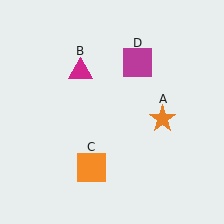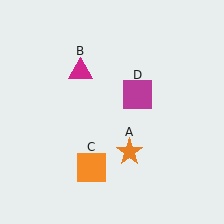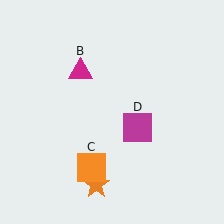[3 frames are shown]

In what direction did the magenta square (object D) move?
The magenta square (object D) moved down.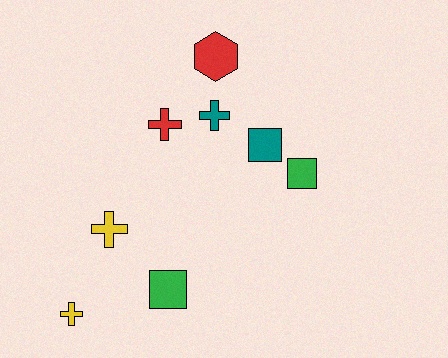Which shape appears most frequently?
Cross, with 4 objects.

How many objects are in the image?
There are 8 objects.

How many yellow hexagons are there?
There are no yellow hexagons.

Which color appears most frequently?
Green, with 2 objects.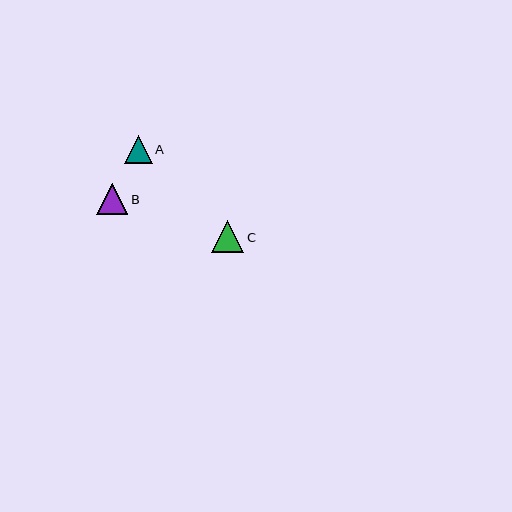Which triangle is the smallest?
Triangle A is the smallest with a size of approximately 27 pixels.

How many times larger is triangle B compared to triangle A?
Triangle B is approximately 1.1 times the size of triangle A.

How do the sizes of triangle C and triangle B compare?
Triangle C and triangle B are approximately the same size.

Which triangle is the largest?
Triangle C is the largest with a size of approximately 32 pixels.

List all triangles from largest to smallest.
From largest to smallest: C, B, A.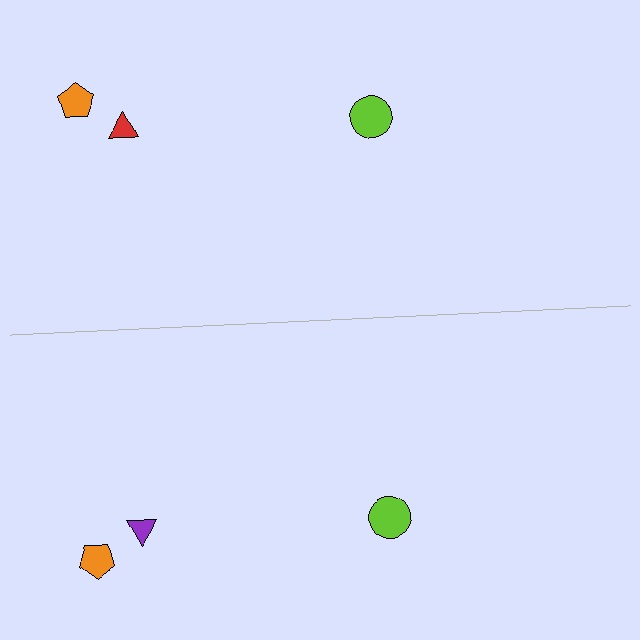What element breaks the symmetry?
The purple triangle on the bottom side breaks the symmetry — its mirror counterpart is red.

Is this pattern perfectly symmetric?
No, the pattern is not perfectly symmetric. The purple triangle on the bottom side breaks the symmetry — its mirror counterpart is red.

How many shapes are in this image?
There are 6 shapes in this image.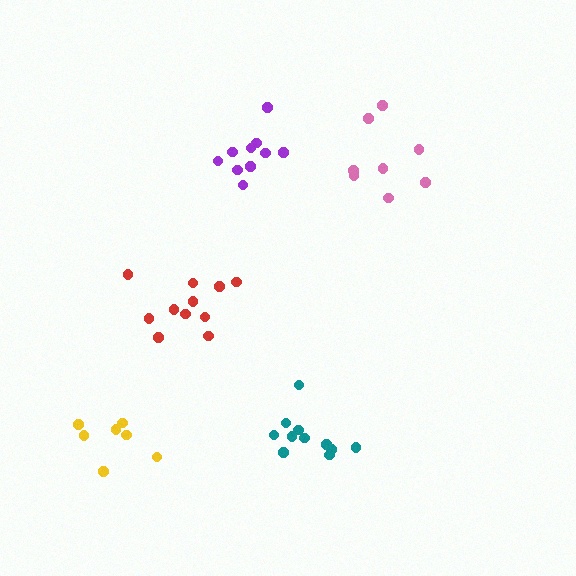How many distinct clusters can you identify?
There are 5 distinct clusters.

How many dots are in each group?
Group 1: 7 dots, Group 2: 8 dots, Group 3: 11 dots, Group 4: 10 dots, Group 5: 11 dots (47 total).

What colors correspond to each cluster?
The clusters are colored: yellow, pink, red, purple, teal.